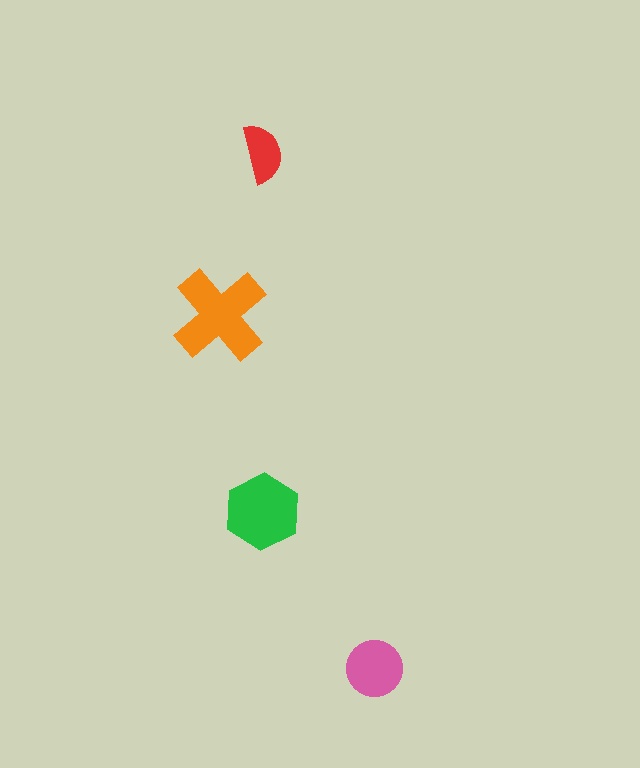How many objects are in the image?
There are 4 objects in the image.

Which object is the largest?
The orange cross.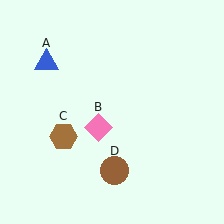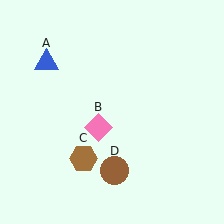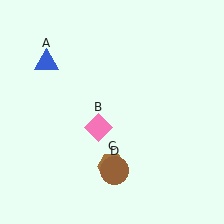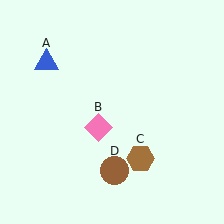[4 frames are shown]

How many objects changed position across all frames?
1 object changed position: brown hexagon (object C).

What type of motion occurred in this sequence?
The brown hexagon (object C) rotated counterclockwise around the center of the scene.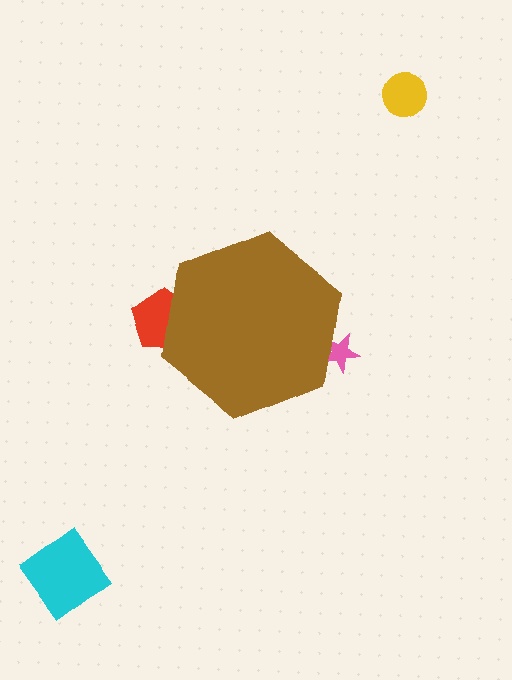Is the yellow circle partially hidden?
No, the yellow circle is fully visible.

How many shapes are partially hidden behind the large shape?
2 shapes are partially hidden.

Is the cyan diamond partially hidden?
No, the cyan diamond is fully visible.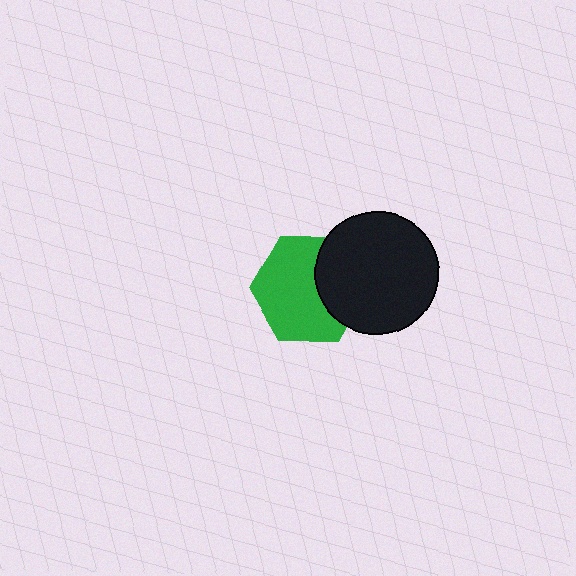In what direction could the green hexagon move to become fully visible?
The green hexagon could move left. That would shift it out from behind the black circle entirely.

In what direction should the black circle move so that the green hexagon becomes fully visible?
The black circle should move right. That is the shortest direction to clear the overlap and leave the green hexagon fully visible.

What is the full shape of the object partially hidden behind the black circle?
The partially hidden object is a green hexagon.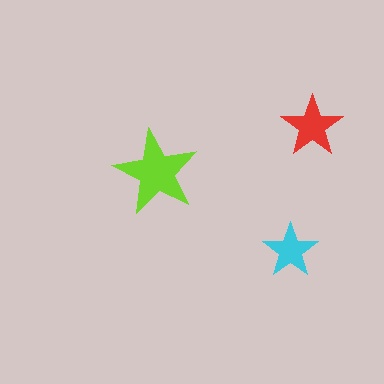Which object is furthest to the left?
The lime star is leftmost.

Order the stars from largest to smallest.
the lime one, the red one, the cyan one.